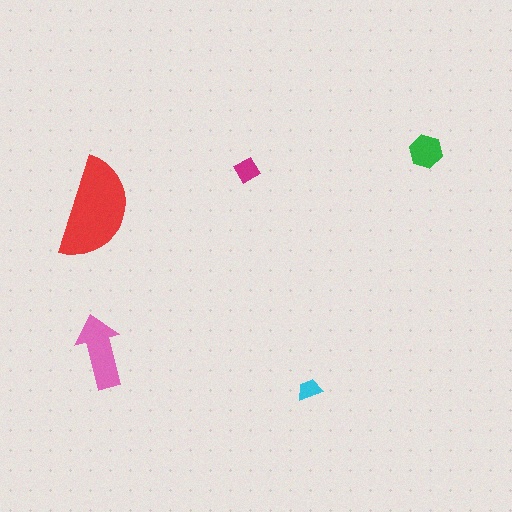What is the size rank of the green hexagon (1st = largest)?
3rd.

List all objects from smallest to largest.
The cyan trapezoid, the magenta diamond, the green hexagon, the pink arrow, the red semicircle.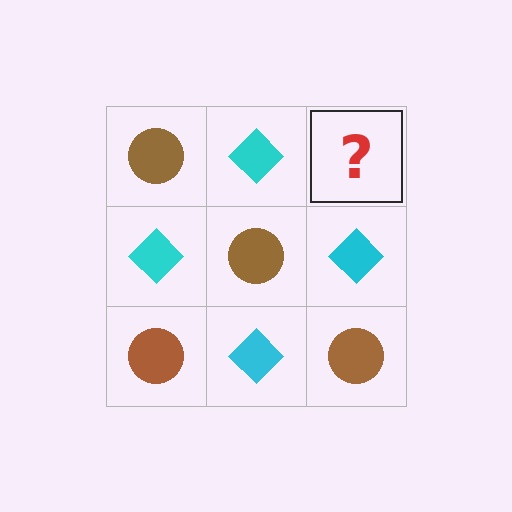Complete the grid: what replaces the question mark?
The question mark should be replaced with a brown circle.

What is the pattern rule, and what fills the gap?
The rule is that it alternates brown circle and cyan diamond in a checkerboard pattern. The gap should be filled with a brown circle.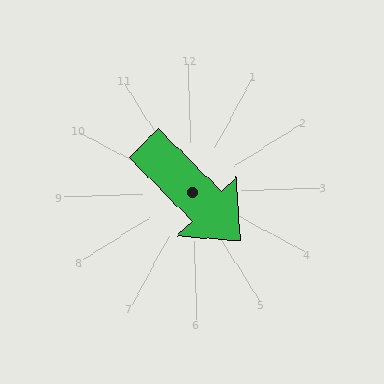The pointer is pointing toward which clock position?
Roughly 5 o'clock.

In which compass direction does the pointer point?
Southeast.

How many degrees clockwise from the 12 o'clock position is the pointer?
Approximately 137 degrees.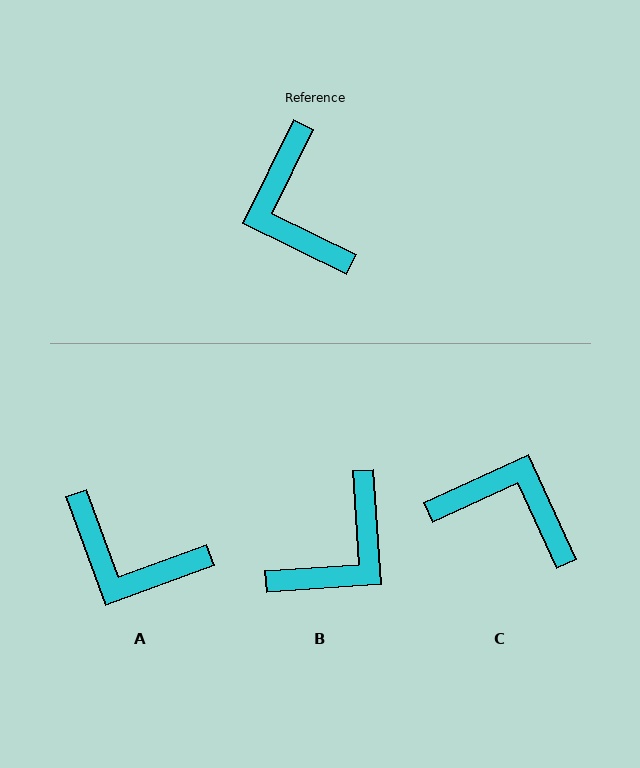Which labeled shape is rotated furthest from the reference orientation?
C, about 129 degrees away.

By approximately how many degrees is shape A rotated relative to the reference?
Approximately 46 degrees counter-clockwise.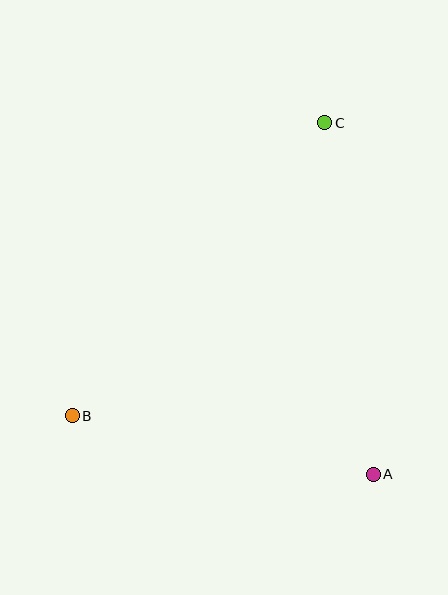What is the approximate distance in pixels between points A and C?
The distance between A and C is approximately 355 pixels.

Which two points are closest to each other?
Points A and B are closest to each other.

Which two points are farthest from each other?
Points B and C are farthest from each other.